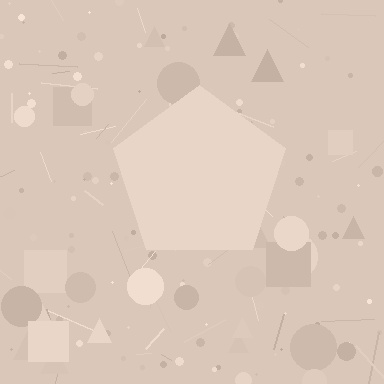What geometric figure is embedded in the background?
A pentagon is embedded in the background.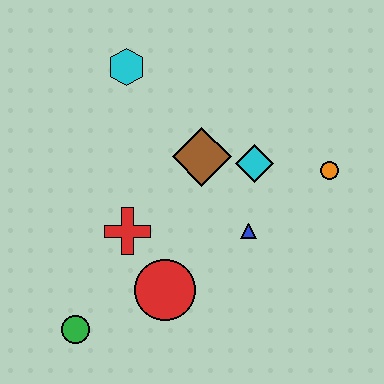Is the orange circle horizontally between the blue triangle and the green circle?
No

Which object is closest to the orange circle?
The cyan diamond is closest to the orange circle.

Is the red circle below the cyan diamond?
Yes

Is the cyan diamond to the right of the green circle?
Yes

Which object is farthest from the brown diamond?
The green circle is farthest from the brown diamond.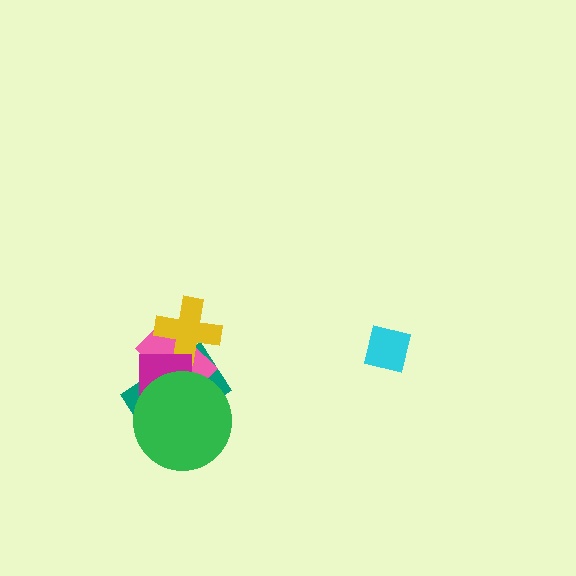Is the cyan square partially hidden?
No, no other shape covers it.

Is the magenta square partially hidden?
Yes, it is partially covered by another shape.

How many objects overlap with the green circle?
3 objects overlap with the green circle.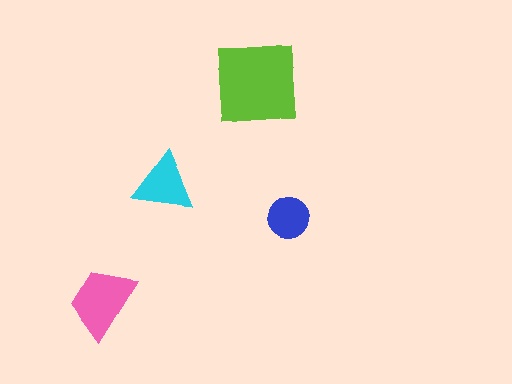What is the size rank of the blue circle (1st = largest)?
4th.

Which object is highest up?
The lime square is topmost.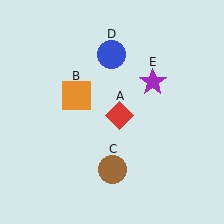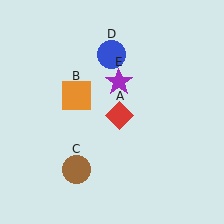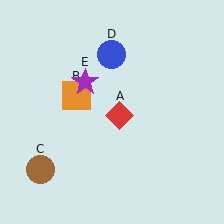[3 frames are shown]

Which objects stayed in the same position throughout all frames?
Red diamond (object A) and orange square (object B) and blue circle (object D) remained stationary.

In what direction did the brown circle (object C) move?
The brown circle (object C) moved left.